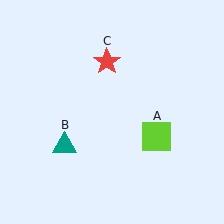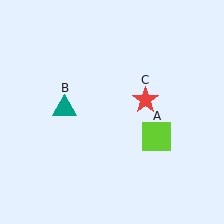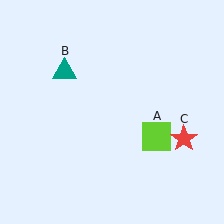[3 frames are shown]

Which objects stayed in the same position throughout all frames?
Lime square (object A) remained stationary.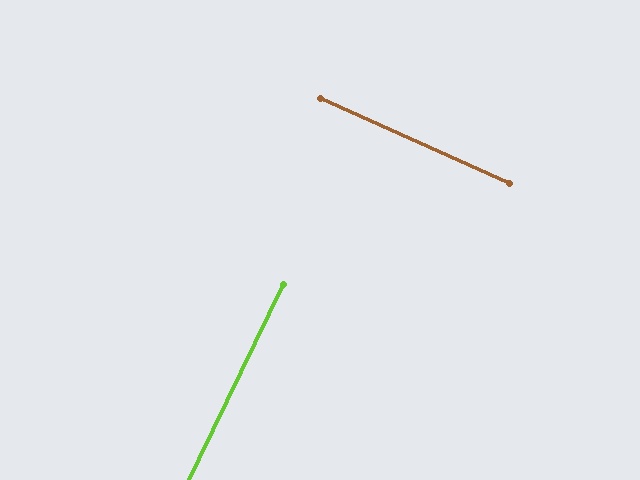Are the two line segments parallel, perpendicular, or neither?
Perpendicular — they meet at approximately 88°.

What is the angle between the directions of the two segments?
Approximately 88 degrees.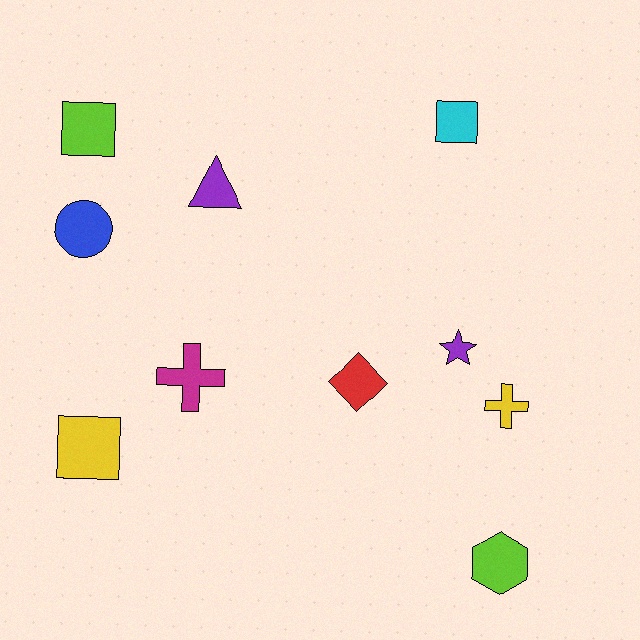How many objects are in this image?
There are 10 objects.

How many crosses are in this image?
There are 2 crosses.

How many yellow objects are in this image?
There are 2 yellow objects.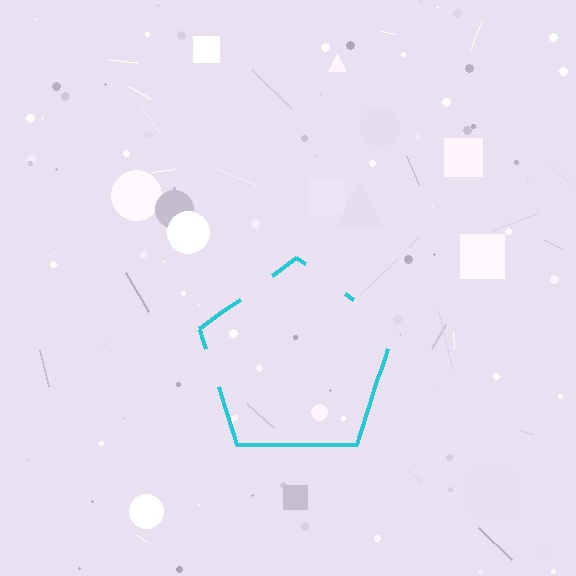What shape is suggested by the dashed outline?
The dashed outline suggests a pentagon.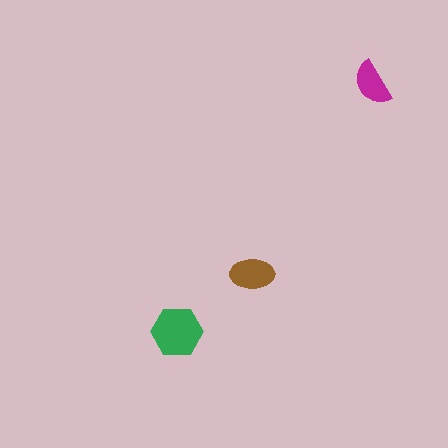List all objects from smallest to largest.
The magenta semicircle, the brown ellipse, the green hexagon.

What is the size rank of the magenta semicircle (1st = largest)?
3rd.